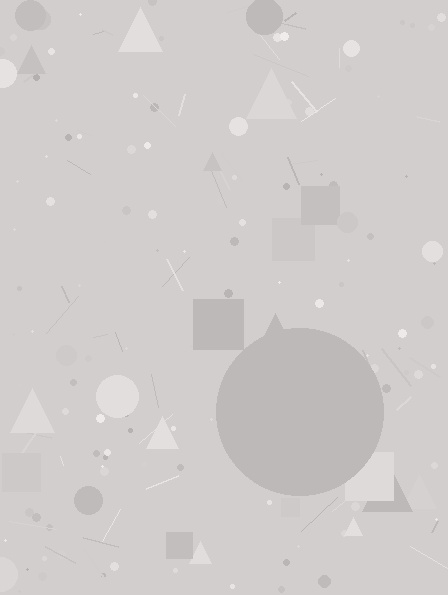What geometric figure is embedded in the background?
A circle is embedded in the background.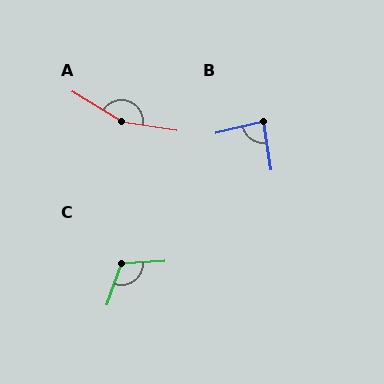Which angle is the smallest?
B, at approximately 84 degrees.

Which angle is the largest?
A, at approximately 158 degrees.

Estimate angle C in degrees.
Approximately 113 degrees.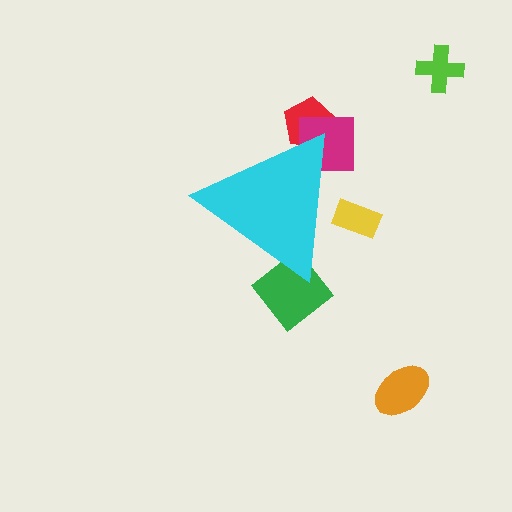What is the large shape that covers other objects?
A cyan triangle.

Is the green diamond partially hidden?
Yes, the green diamond is partially hidden behind the cyan triangle.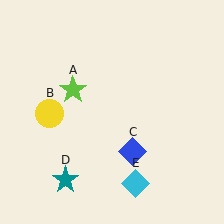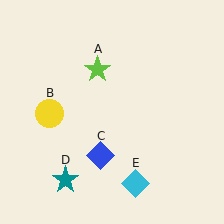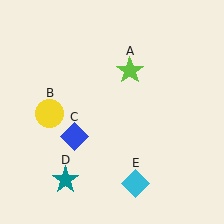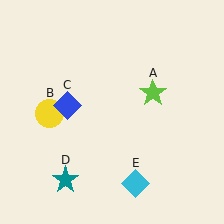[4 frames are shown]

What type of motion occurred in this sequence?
The lime star (object A), blue diamond (object C) rotated clockwise around the center of the scene.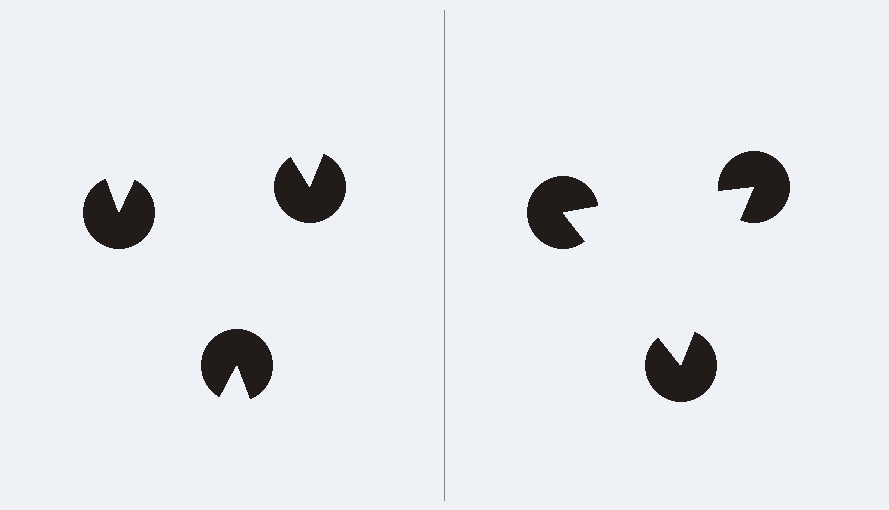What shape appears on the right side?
An illusory triangle.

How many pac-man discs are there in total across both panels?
6 — 3 on each side.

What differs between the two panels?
The pac-man discs are positioned identically on both sides; only the wedge orientations differ. On the right they align to a triangle; on the left they are misaligned.